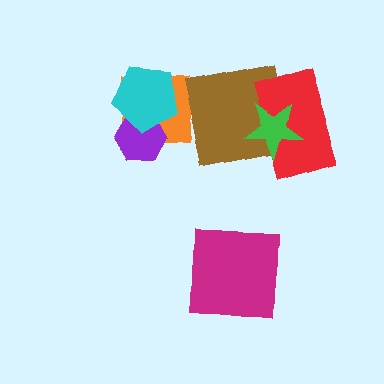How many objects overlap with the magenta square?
0 objects overlap with the magenta square.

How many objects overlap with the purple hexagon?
2 objects overlap with the purple hexagon.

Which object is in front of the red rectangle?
The green star is in front of the red rectangle.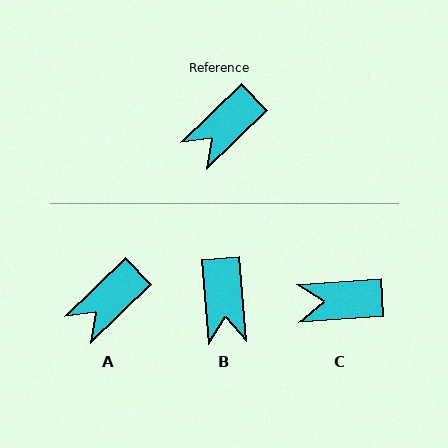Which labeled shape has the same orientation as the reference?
A.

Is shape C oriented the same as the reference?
No, it is off by about 41 degrees.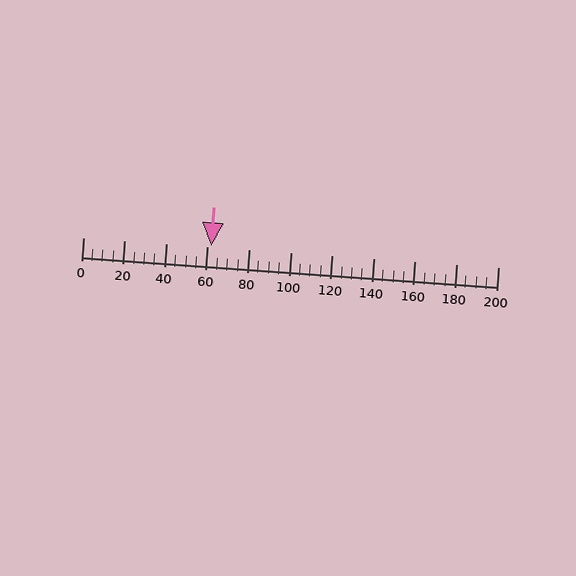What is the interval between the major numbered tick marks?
The major tick marks are spaced 20 units apart.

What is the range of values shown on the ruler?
The ruler shows values from 0 to 200.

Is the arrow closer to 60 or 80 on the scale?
The arrow is closer to 60.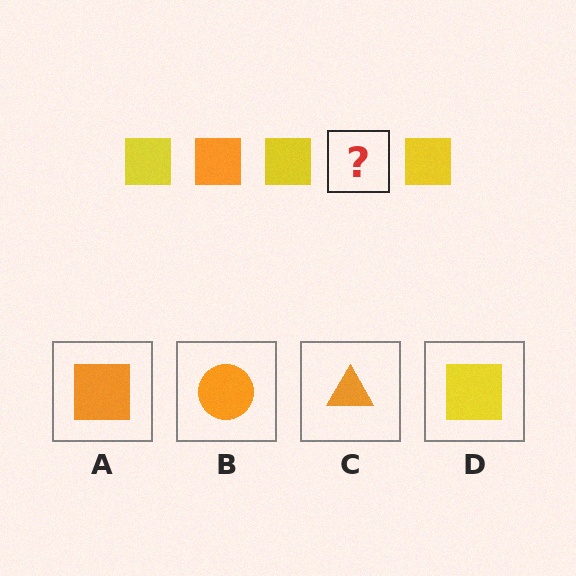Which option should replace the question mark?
Option A.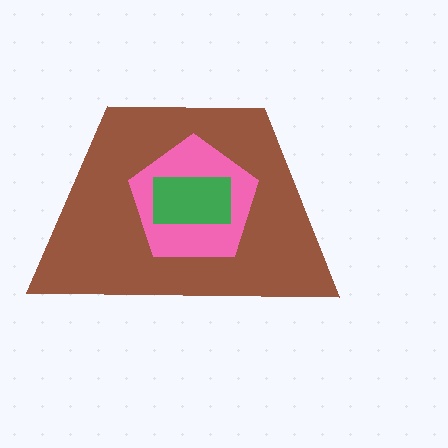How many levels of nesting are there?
3.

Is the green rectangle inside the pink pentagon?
Yes.